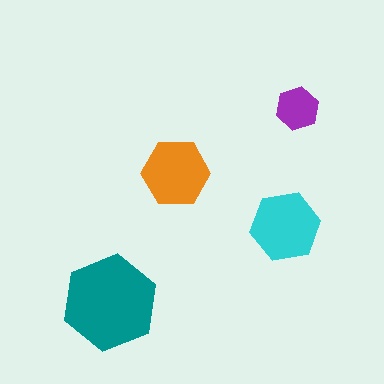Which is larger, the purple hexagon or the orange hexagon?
The orange one.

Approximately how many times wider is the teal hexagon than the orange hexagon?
About 1.5 times wider.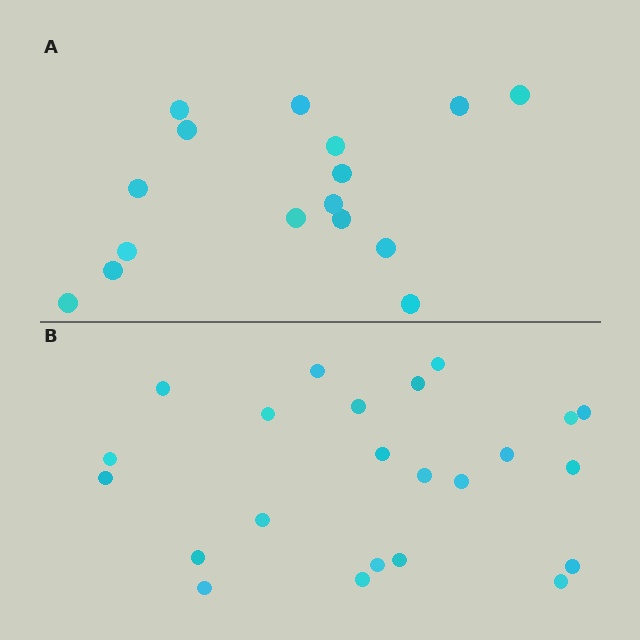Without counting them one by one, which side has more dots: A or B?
Region B (the bottom region) has more dots.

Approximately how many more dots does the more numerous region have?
Region B has roughly 8 or so more dots than region A.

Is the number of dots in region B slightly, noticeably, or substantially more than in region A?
Region B has noticeably more, but not dramatically so. The ratio is roughly 1.4 to 1.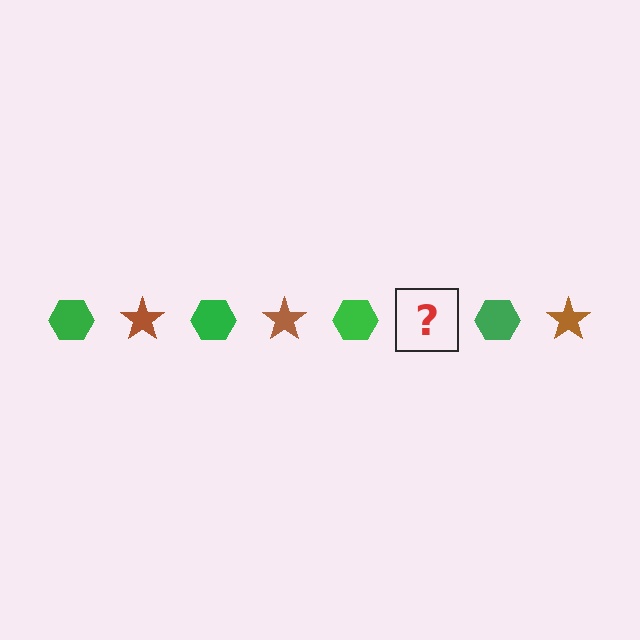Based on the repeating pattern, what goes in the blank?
The blank should be a brown star.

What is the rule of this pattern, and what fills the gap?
The rule is that the pattern alternates between green hexagon and brown star. The gap should be filled with a brown star.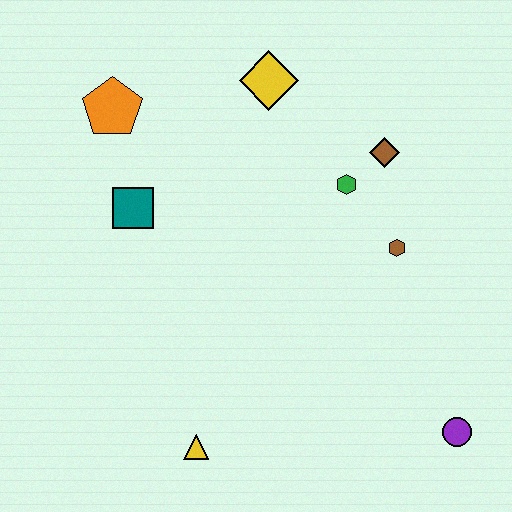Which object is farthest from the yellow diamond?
The purple circle is farthest from the yellow diamond.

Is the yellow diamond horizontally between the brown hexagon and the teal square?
Yes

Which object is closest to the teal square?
The orange pentagon is closest to the teal square.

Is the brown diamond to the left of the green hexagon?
No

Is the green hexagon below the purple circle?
No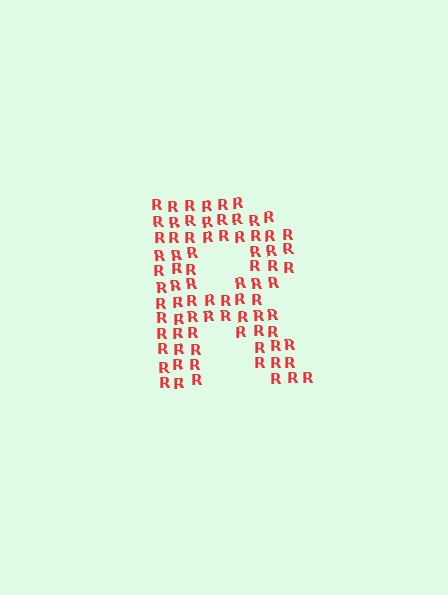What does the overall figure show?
The overall figure shows the letter R.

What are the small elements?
The small elements are letter R's.